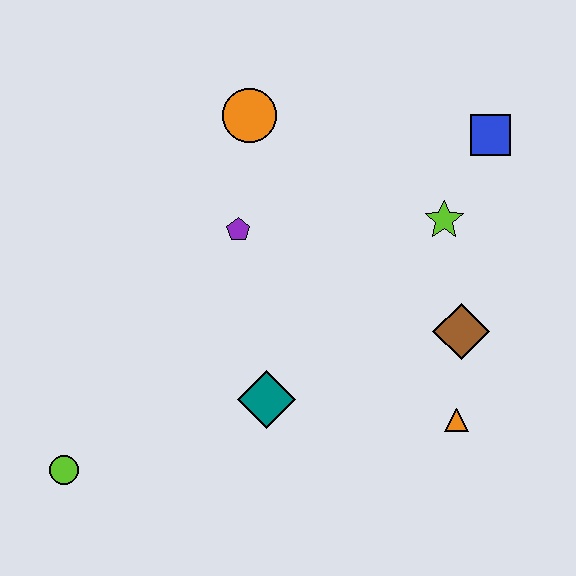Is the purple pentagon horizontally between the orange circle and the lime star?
No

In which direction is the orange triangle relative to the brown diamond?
The orange triangle is below the brown diamond.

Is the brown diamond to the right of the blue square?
No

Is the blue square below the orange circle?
Yes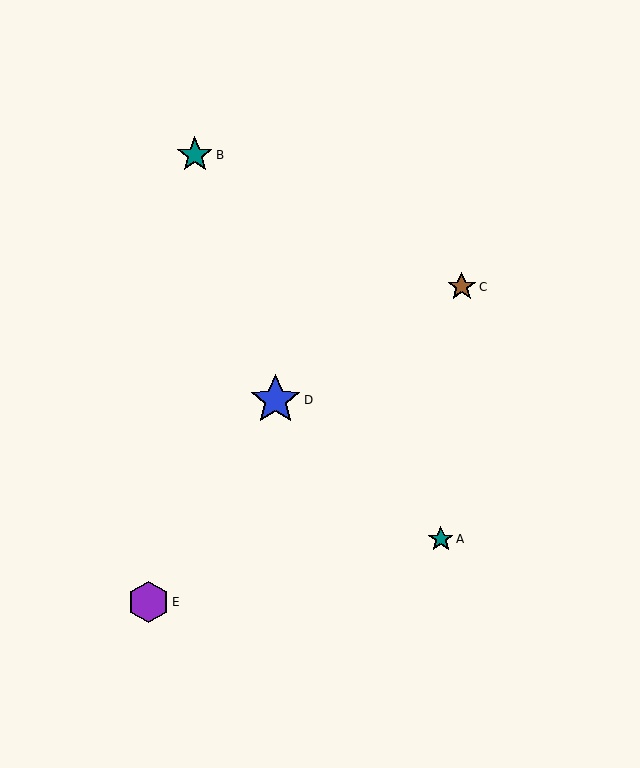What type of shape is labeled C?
Shape C is a brown star.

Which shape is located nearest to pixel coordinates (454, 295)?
The brown star (labeled C) at (462, 287) is nearest to that location.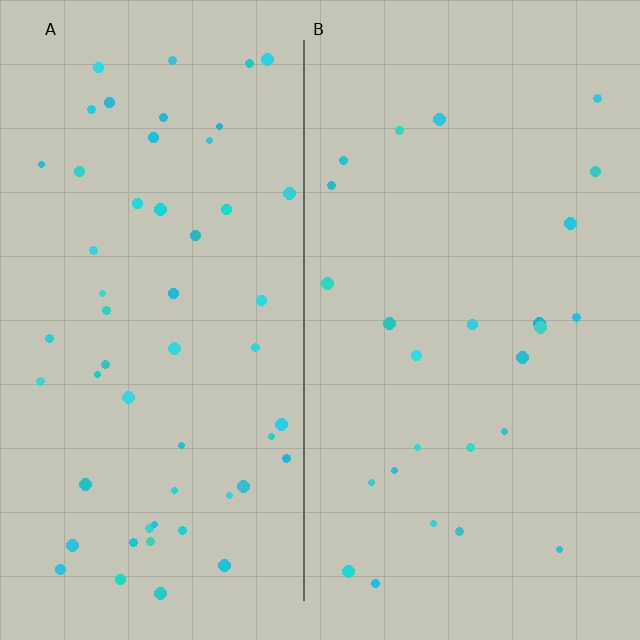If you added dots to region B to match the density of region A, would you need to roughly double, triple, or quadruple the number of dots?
Approximately double.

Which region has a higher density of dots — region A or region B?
A (the left).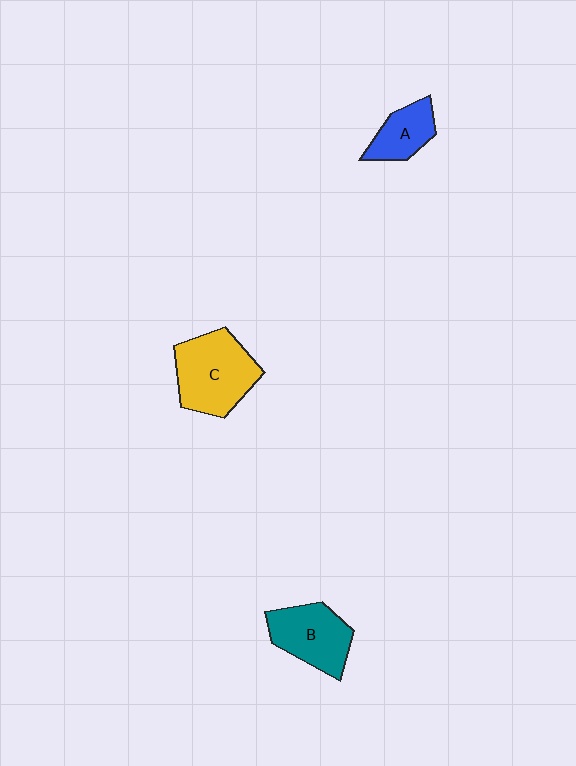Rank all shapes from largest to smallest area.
From largest to smallest: C (yellow), B (teal), A (blue).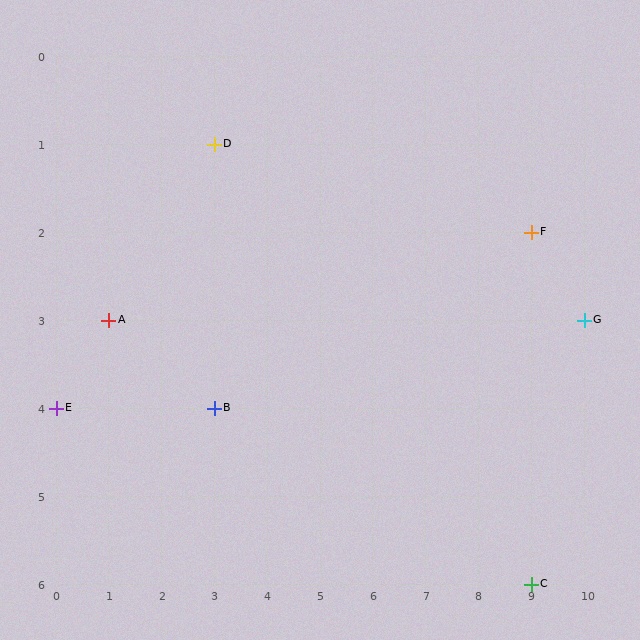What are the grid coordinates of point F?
Point F is at grid coordinates (9, 2).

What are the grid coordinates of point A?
Point A is at grid coordinates (1, 3).